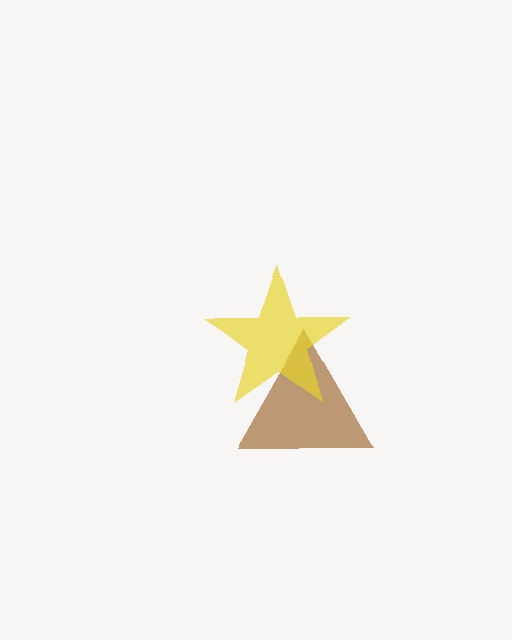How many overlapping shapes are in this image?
There are 2 overlapping shapes in the image.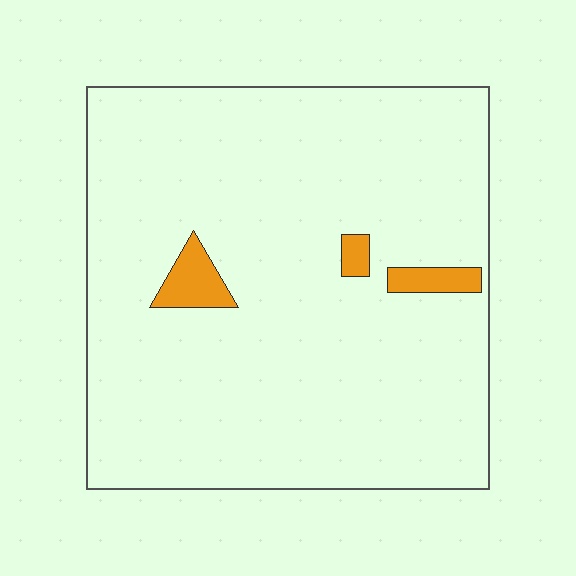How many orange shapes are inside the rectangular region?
3.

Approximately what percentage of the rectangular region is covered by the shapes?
Approximately 5%.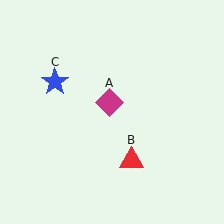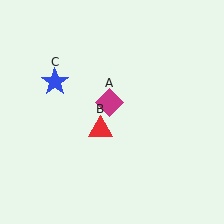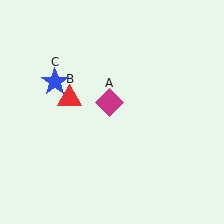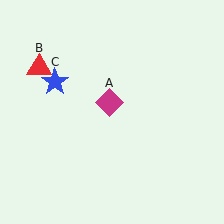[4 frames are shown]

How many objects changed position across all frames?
1 object changed position: red triangle (object B).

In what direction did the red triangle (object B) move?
The red triangle (object B) moved up and to the left.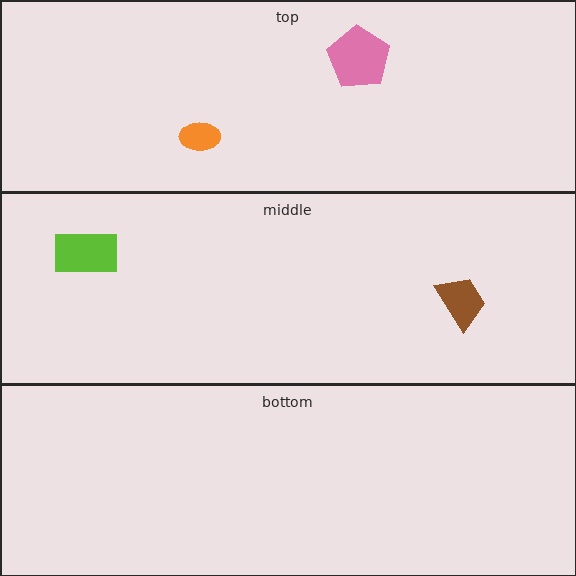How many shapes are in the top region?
2.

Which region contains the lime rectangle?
The middle region.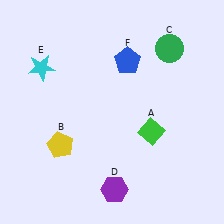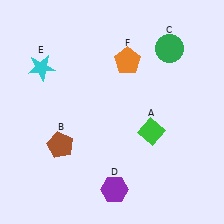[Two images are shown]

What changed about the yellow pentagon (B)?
In Image 1, B is yellow. In Image 2, it changed to brown.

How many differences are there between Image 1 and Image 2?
There are 2 differences between the two images.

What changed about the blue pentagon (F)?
In Image 1, F is blue. In Image 2, it changed to orange.